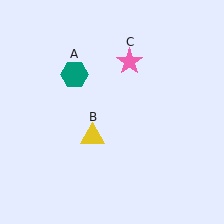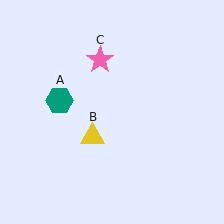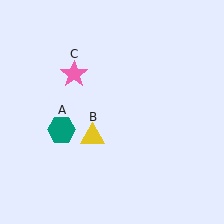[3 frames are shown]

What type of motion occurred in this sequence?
The teal hexagon (object A), pink star (object C) rotated counterclockwise around the center of the scene.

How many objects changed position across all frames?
2 objects changed position: teal hexagon (object A), pink star (object C).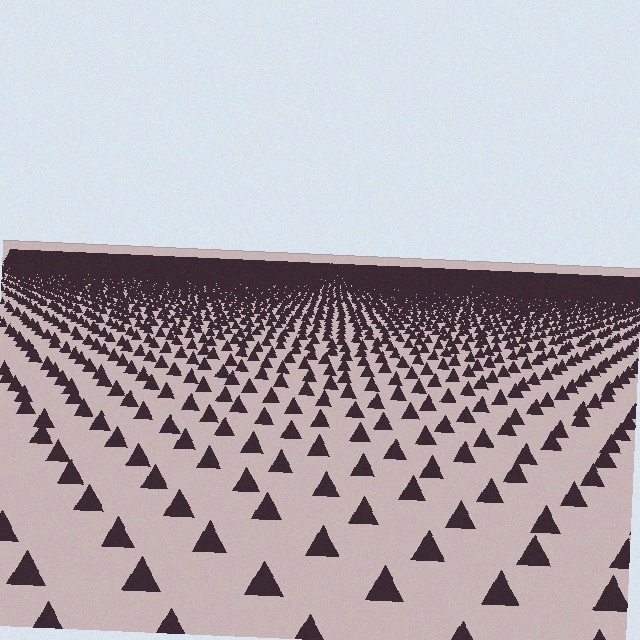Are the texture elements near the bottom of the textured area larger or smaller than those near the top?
Larger. Near the bottom, elements are closer to the viewer and appear at a bigger on-screen size.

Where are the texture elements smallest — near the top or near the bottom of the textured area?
Near the top.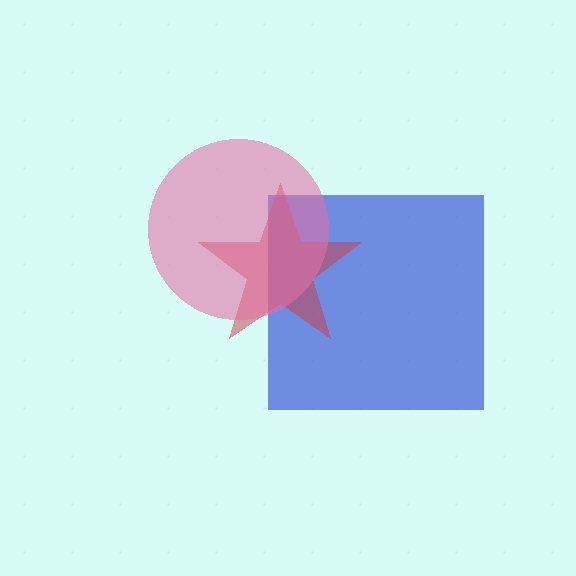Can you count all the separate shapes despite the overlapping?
Yes, there are 3 separate shapes.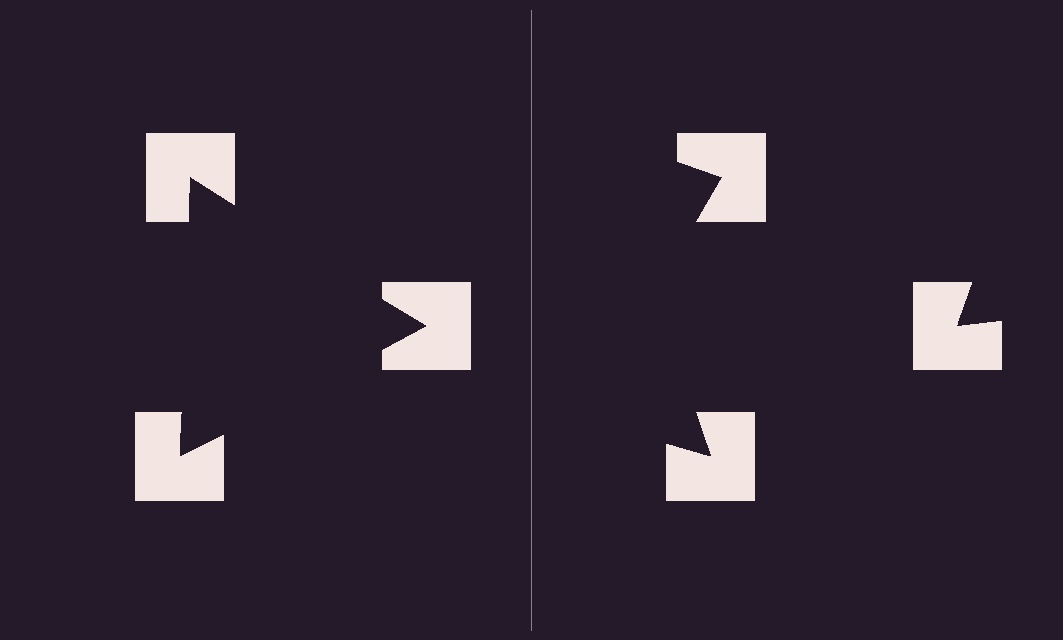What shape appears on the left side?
An illusory triangle.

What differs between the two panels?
The notched squares are positioned identically on both sides; only the wedge orientations differ. On the left they align to a triangle; on the right they are misaligned.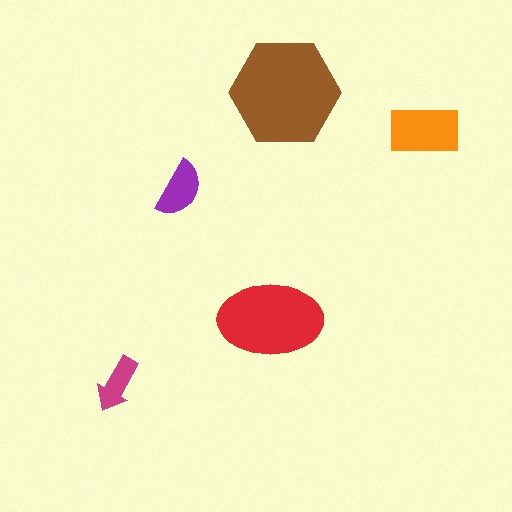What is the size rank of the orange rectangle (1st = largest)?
3rd.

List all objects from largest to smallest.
The brown hexagon, the red ellipse, the orange rectangle, the purple semicircle, the magenta arrow.